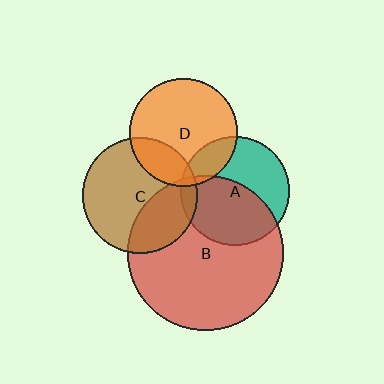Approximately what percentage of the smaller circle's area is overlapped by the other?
Approximately 15%.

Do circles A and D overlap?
Yes.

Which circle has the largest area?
Circle B (red).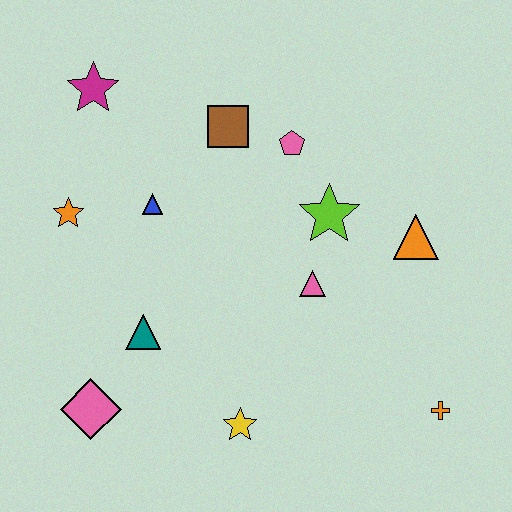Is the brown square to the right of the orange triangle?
No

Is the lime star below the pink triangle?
No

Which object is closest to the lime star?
The pink triangle is closest to the lime star.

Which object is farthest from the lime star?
The pink diamond is farthest from the lime star.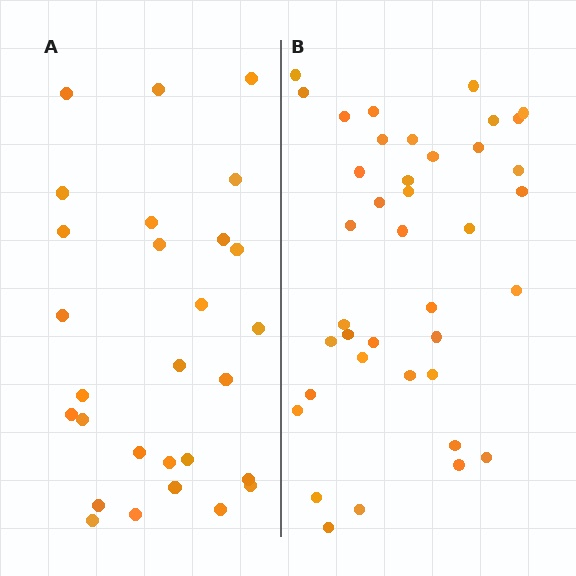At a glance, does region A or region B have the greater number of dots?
Region B (the right region) has more dots.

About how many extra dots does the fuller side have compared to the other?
Region B has roughly 12 or so more dots than region A.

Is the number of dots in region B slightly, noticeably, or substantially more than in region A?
Region B has noticeably more, but not dramatically so. The ratio is roughly 1.4 to 1.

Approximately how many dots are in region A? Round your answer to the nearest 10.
About 30 dots. (The exact count is 28, which rounds to 30.)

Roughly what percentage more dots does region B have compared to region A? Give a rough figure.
About 40% more.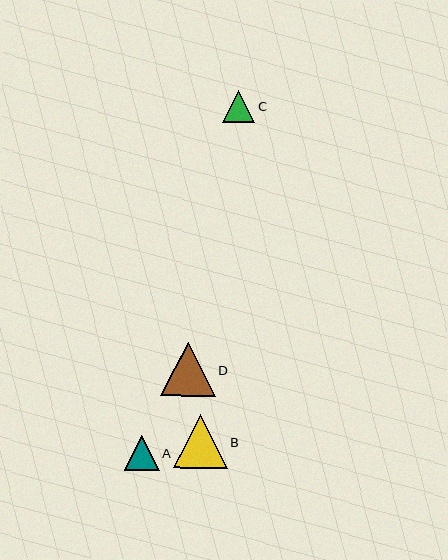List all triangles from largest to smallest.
From largest to smallest: D, B, A, C.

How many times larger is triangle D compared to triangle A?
Triangle D is approximately 1.5 times the size of triangle A.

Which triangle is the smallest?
Triangle C is the smallest with a size of approximately 32 pixels.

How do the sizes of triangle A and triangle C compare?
Triangle A and triangle C are approximately the same size.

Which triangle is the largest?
Triangle D is the largest with a size of approximately 54 pixels.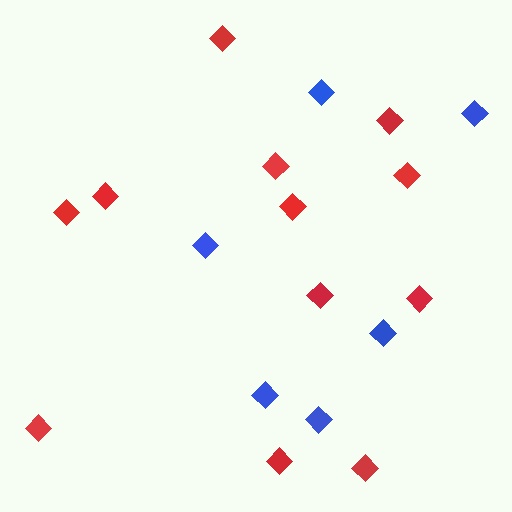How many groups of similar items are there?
There are 2 groups: one group of red diamonds (12) and one group of blue diamonds (6).